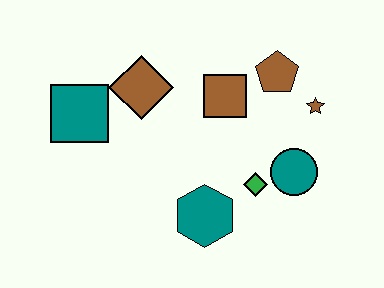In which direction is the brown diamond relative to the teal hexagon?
The brown diamond is above the teal hexagon.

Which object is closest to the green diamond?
The teal circle is closest to the green diamond.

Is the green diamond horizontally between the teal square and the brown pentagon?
Yes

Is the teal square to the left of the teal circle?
Yes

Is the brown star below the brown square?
Yes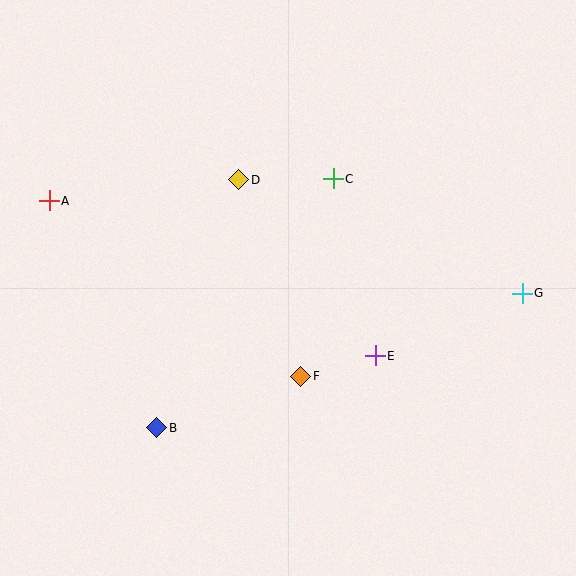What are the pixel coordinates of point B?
Point B is at (157, 428).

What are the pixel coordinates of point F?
Point F is at (301, 376).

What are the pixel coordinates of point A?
Point A is at (49, 201).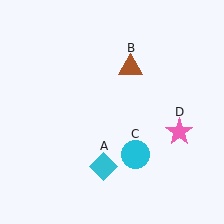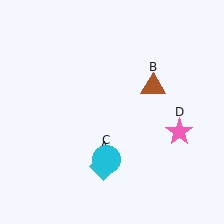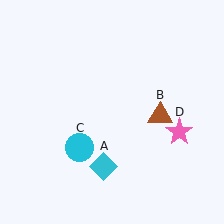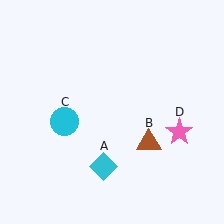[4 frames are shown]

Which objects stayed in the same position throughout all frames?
Cyan diamond (object A) and pink star (object D) remained stationary.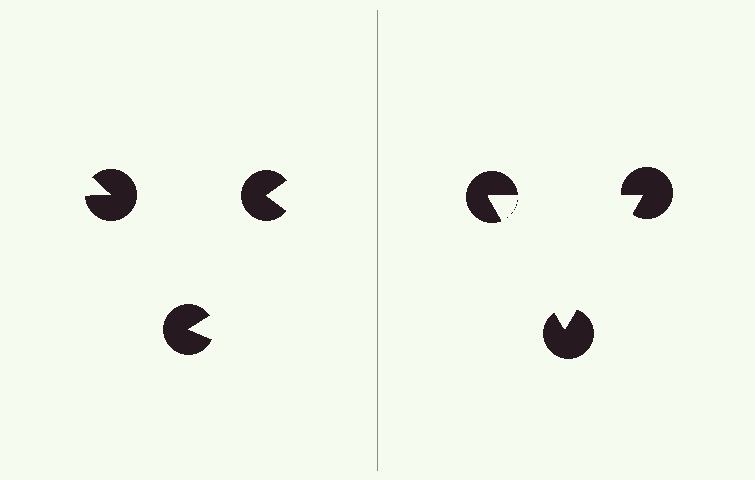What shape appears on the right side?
An illusory triangle.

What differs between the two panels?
The pac-man discs are positioned identically on both sides; only the wedge orientations differ. On the right they align to a triangle; on the left they are misaligned.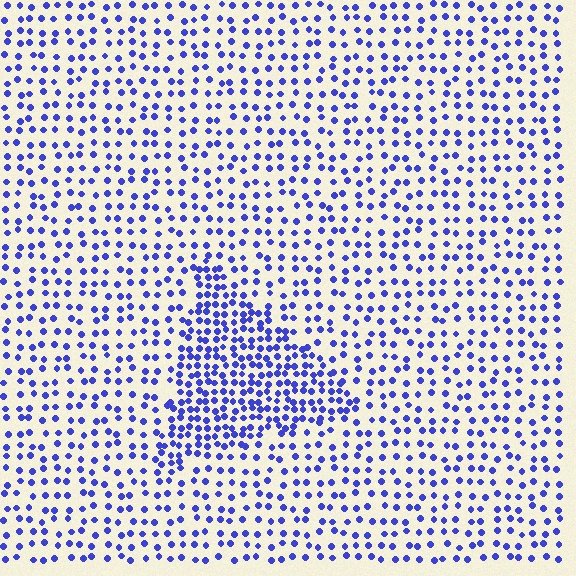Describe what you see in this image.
The image contains small blue elements arranged at two different densities. A triangle-shaped region is visible where the elements are more densely packed than the surrounding area.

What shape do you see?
I see a triangle.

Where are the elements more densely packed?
The elements are more densely packed inside the triangle boundary.